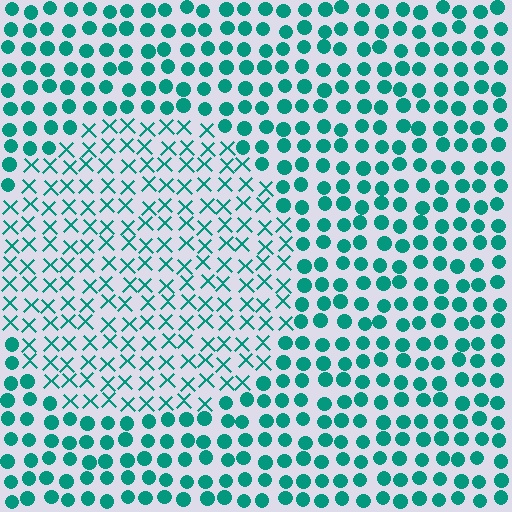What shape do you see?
I see a circle.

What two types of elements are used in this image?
The image uses X marks inside the circle region and circles outside it.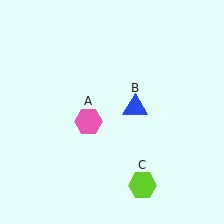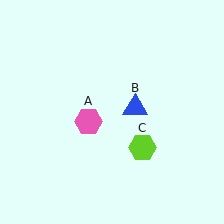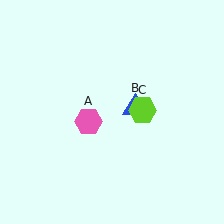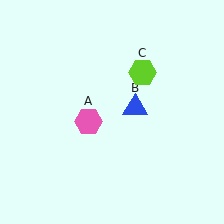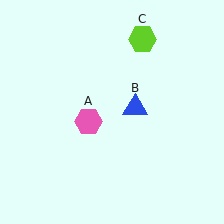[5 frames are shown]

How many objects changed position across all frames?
1 object changed position: lime hexagon (object C).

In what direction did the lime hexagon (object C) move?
The lime hexagon (object C) moved up.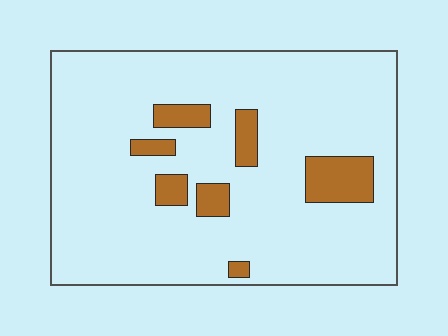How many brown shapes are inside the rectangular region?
7.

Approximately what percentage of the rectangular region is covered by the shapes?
Approximately 10%.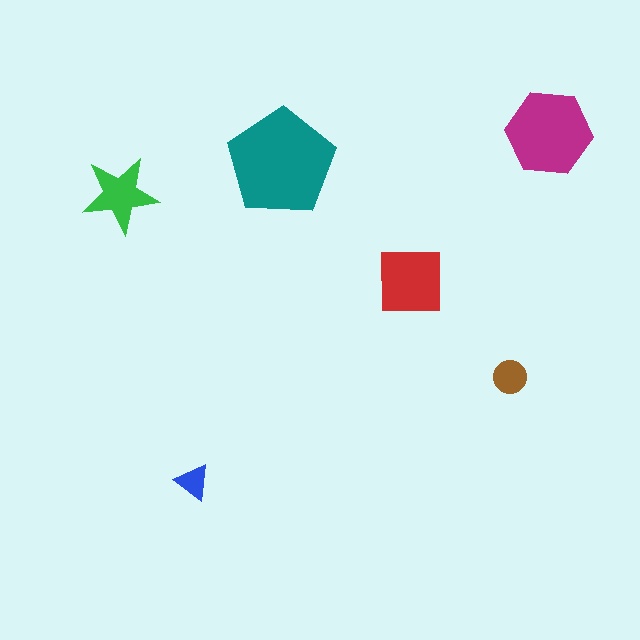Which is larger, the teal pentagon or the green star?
The teal pentagon.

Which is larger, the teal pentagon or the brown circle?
The teal pentagon.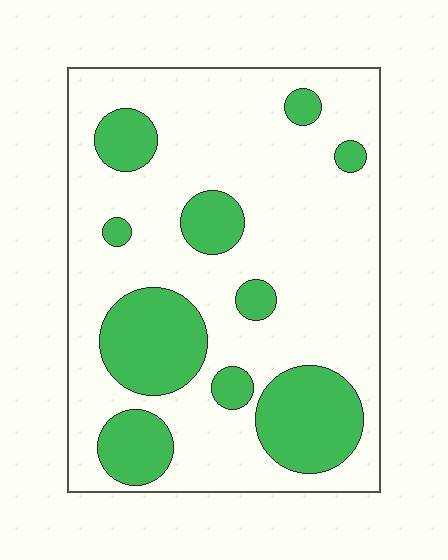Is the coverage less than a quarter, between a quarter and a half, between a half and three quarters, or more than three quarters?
Between a quarter and a half.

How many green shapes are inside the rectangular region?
10.